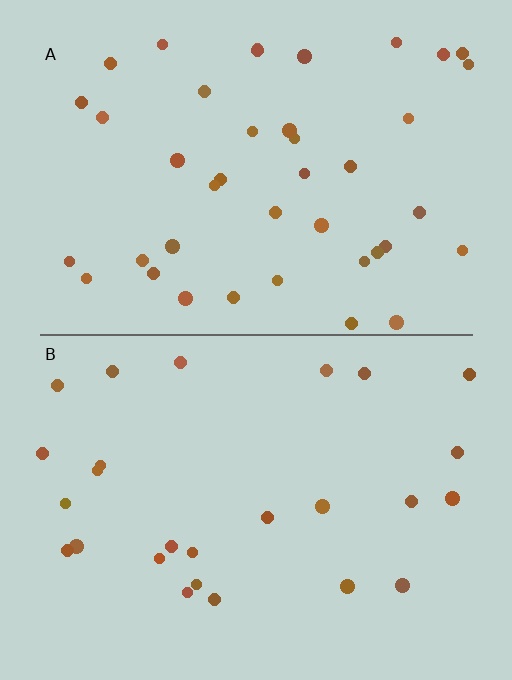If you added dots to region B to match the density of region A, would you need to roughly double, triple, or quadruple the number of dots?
Approximately double.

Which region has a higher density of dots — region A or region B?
A (the top).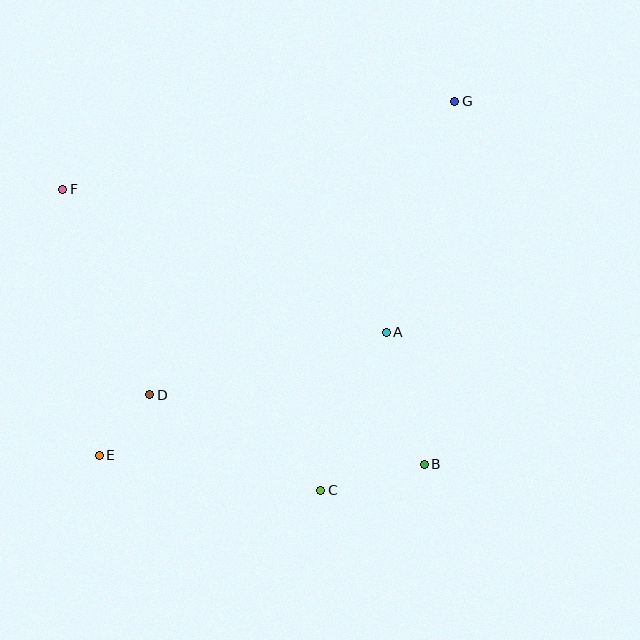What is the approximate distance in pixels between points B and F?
The distance between B and F is approximately 454 pixels.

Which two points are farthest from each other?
Points E and G are farthest from each other.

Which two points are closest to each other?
Points D and E are closest to each other.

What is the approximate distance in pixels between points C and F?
The distance between C and F is approximately 396 pixels.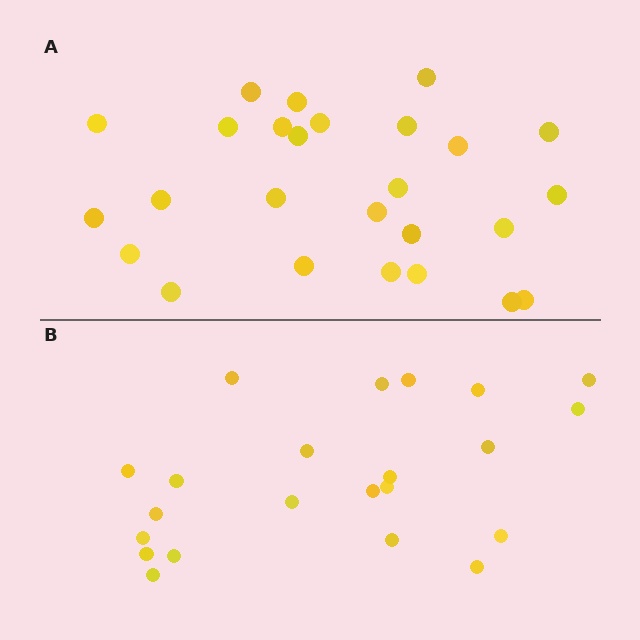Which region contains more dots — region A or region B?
Region A (the top region) has more dots.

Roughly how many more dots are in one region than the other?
Region A has about 4 more dots than region B.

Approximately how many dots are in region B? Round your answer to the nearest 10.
About 20 dots. (The exact count is 22, which rounds to 20.)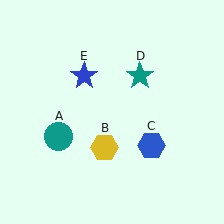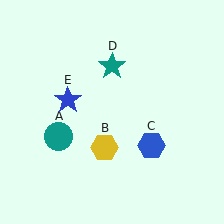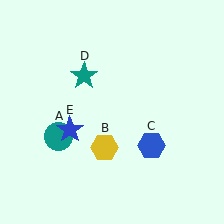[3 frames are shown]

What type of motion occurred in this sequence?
The teal star (object D), blue star (object E) rotated counterclockwise around the center of the scene.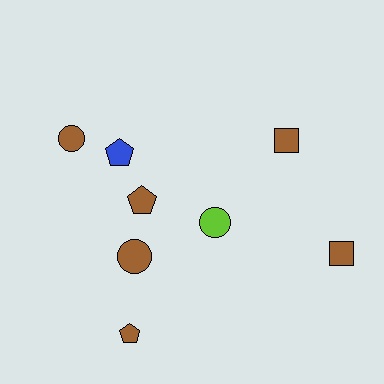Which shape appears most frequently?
Circle, with 3 objects.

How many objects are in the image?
There are 8 objects.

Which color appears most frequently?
Brown, with 6 objects.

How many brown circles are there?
There are 2 brown circles.